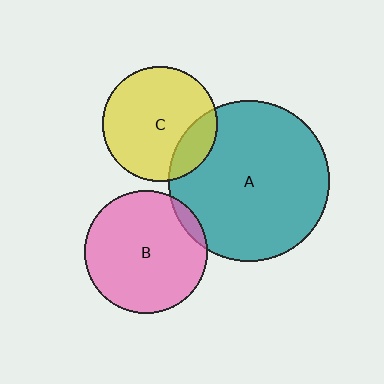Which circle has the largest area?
Circle A (teal).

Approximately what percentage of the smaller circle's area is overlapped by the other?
Approximately 5%.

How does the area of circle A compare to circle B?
Approximately 1.7 times.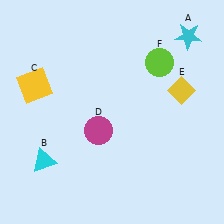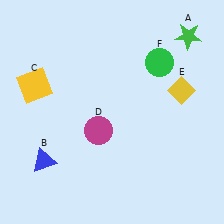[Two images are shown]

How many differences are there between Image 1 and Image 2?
There are 3 differences between the two images.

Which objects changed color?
A changed from cyan to green. B changed from cyan to blue. F changed from lime to green.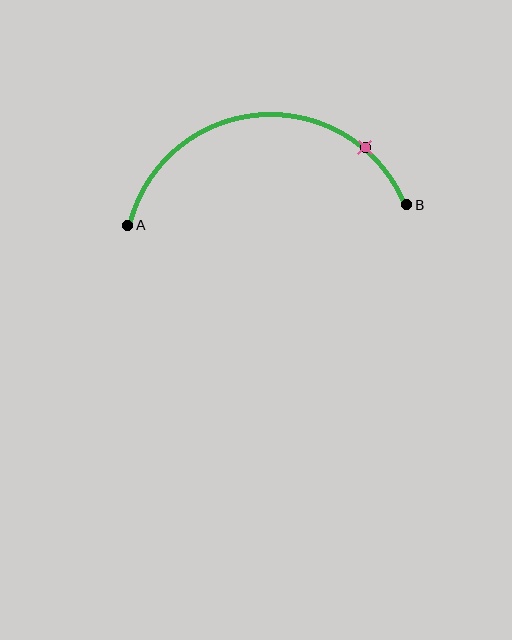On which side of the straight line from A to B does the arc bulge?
The arc bulges above the straight line connecting A and B.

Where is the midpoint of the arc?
The arc midpoint is the point on the curve farthest from the straight line joining A and B. It sits above that line.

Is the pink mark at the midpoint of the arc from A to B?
No. The pink mark lies on the arc but is closer to endpoint B. The arc midpoint would be at the point on the curve equidistant along the arc from both A and B.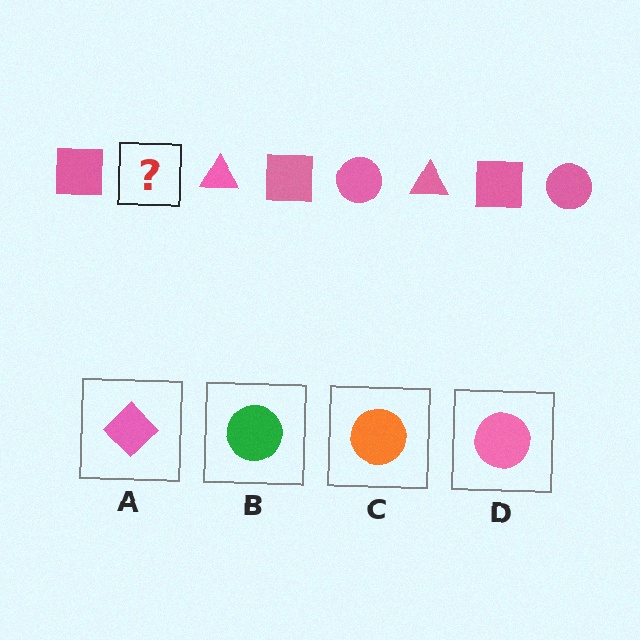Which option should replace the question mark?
Option D.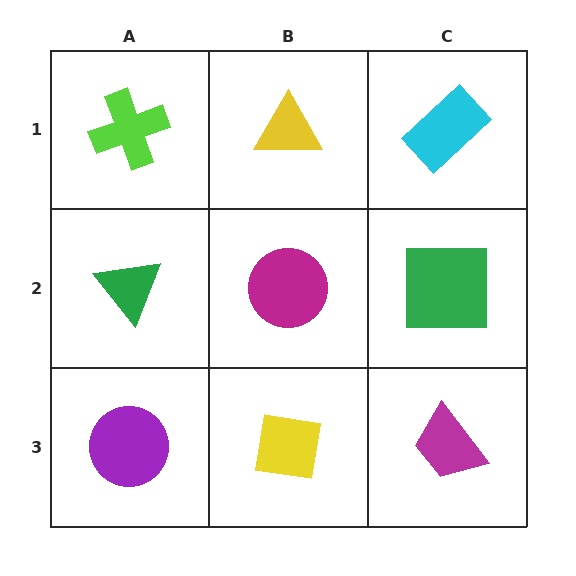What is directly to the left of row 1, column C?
A yellow triangle.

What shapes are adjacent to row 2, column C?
A cyan rectangle (row 1, column C), a magenta trapezoid (row 3, column C), a magenta circle (row 2, column B).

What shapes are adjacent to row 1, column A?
A green triangle (row 2, column A), a yellow triangle (row 1, column B).